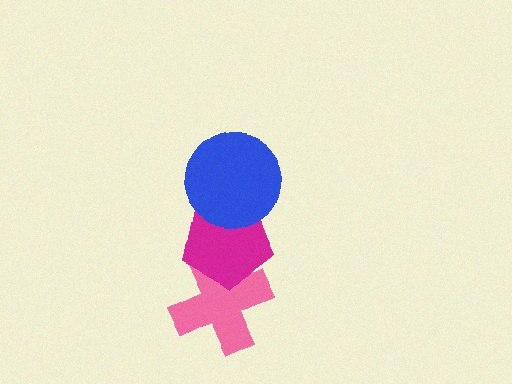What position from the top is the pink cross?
The pink cross is 3rd from the top.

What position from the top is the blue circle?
The blue circle is 1st from the top.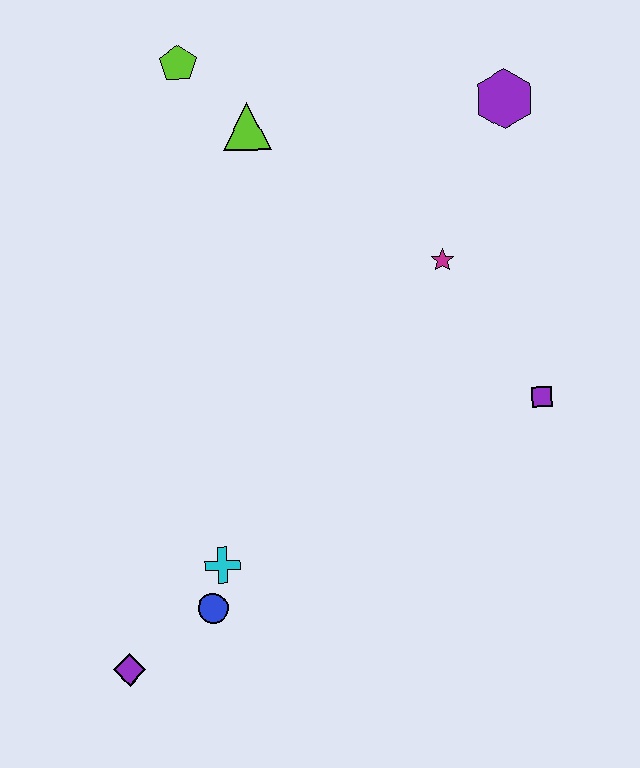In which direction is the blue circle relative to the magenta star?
The blue circle is below the magenta star.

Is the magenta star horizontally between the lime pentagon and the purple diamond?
No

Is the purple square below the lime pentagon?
Yes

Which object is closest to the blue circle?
The cyan cross is closest to the blue circle.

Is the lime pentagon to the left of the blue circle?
Yes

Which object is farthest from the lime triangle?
The purple diamond is farthest from the lime triangle.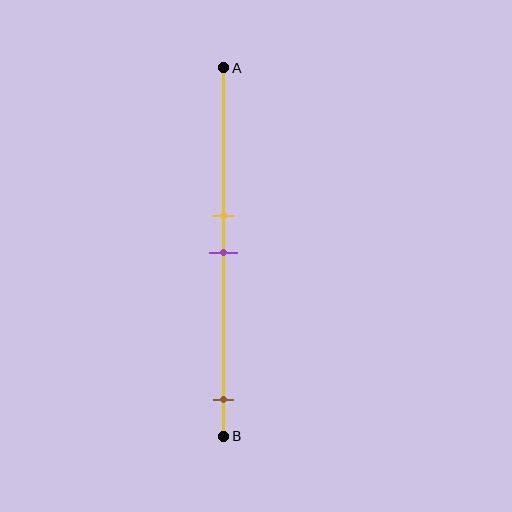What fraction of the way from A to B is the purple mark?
The purple mark is approximately 50% (0.5) of the way from A to B.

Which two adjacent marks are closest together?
The yellow and purple marks are the closest adjacent pair.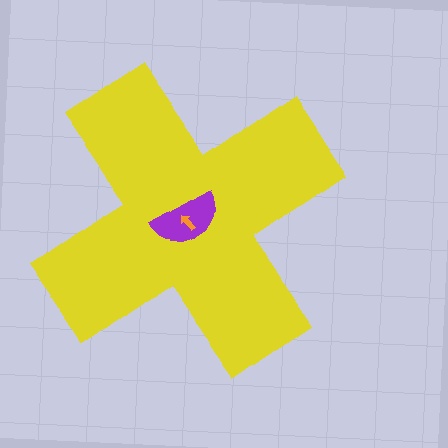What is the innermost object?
The orange arrow.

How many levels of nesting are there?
3.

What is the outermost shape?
The yellow cross.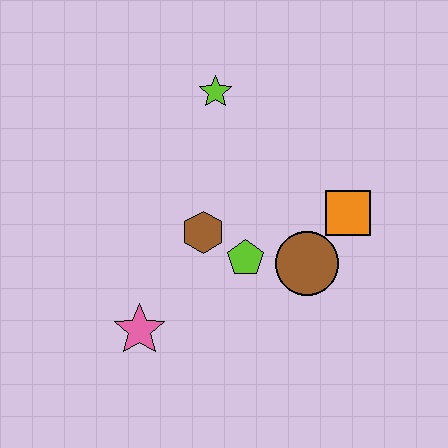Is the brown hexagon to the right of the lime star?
No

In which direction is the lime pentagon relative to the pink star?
The lime pentagon is to the right of the pink star.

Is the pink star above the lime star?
No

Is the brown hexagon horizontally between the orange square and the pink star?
Yes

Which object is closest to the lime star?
The brown hexagon is closest to the lime star.